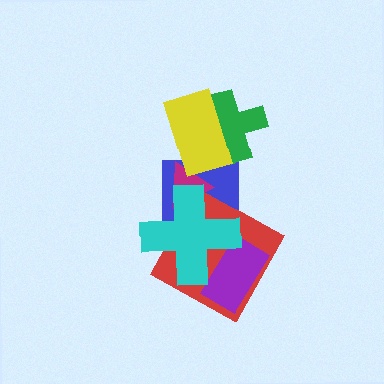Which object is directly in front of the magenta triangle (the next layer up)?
The yellow rectangle is directly in front of the magenta triangle.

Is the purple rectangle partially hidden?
Yes, it is partially covered by another shape.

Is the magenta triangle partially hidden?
Yes, it is partially covered by another shape.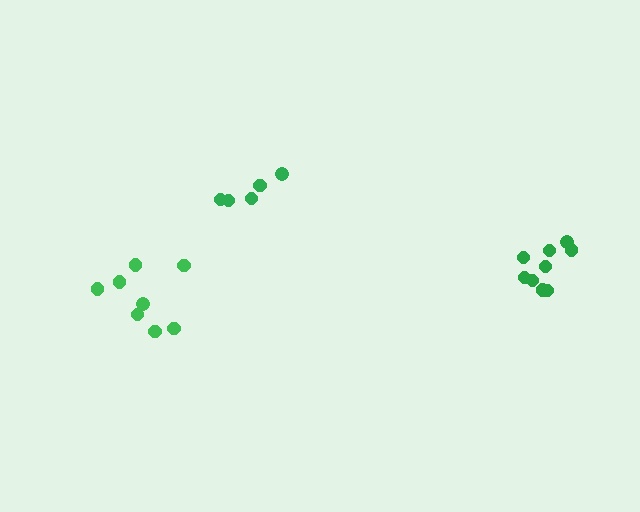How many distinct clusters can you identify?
There are 3 distinct clusters.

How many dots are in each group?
Group 1: 5 dots, Group 2: 9 dots, Group 3: 8 dots (22 total).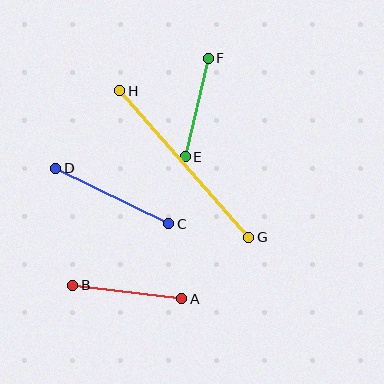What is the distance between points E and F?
The distance is approximately 101 pixels.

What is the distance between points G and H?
The distance is approximately 195 pixels.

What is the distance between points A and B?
The distance is approximately 110 pixels.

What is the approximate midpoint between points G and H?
The midpoint is at approximately (184, 164) pixels.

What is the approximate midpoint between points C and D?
The midpoint is at approximately (112, 196) pixels.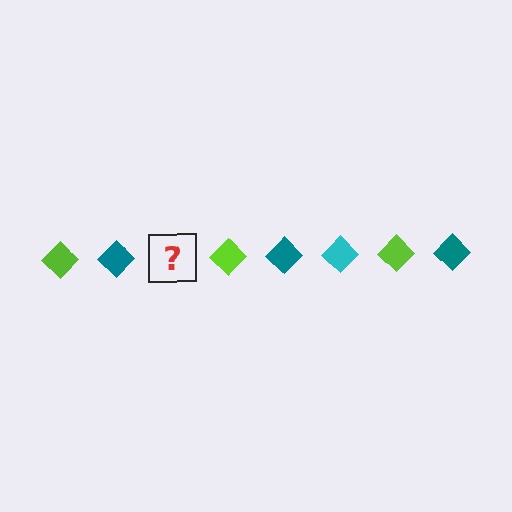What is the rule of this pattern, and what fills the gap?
The rule is that the pattern cycles through lime, teal, cyan diamonds. The gap should be filled with a cyan diamond.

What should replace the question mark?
The question mark should be replaced with a cyan diamond.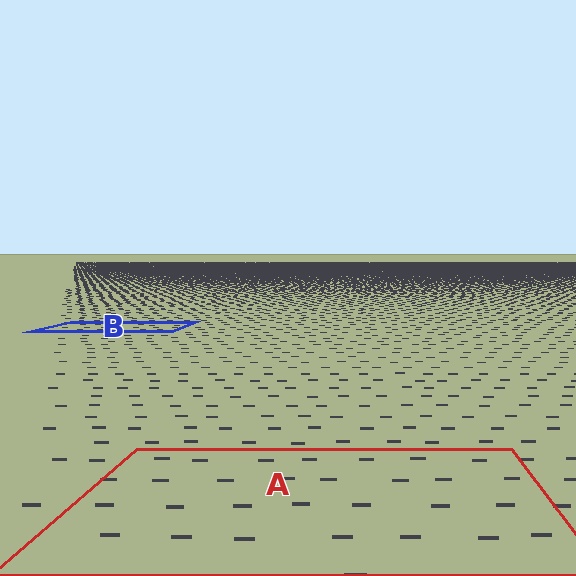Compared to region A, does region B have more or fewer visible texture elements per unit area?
Region B has more texture elements per unit area — they are packed more densely because it is farther away.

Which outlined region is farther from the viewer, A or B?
Region B is farther from the viewer — the texture elements inside it appear smaller and more densely packed.